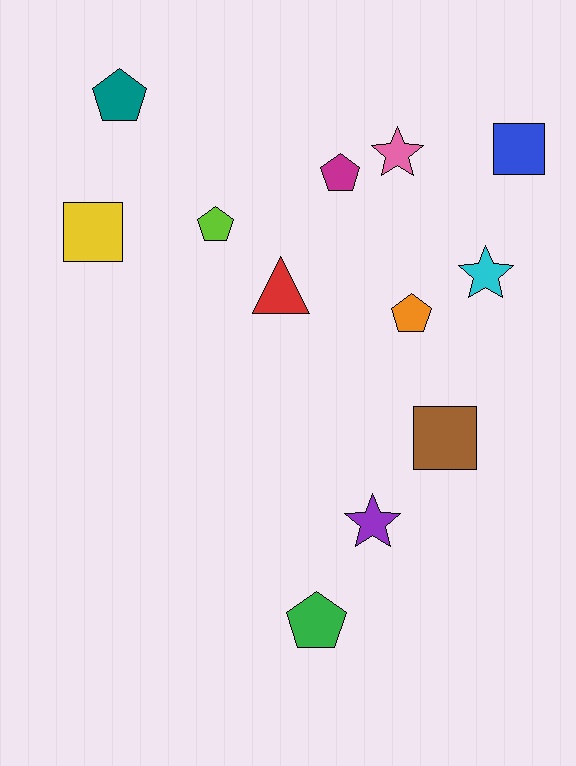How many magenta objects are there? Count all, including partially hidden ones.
There is 1 magenta object.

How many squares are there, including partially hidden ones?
There are 3 squares.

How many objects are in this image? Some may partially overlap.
There are 12 objects.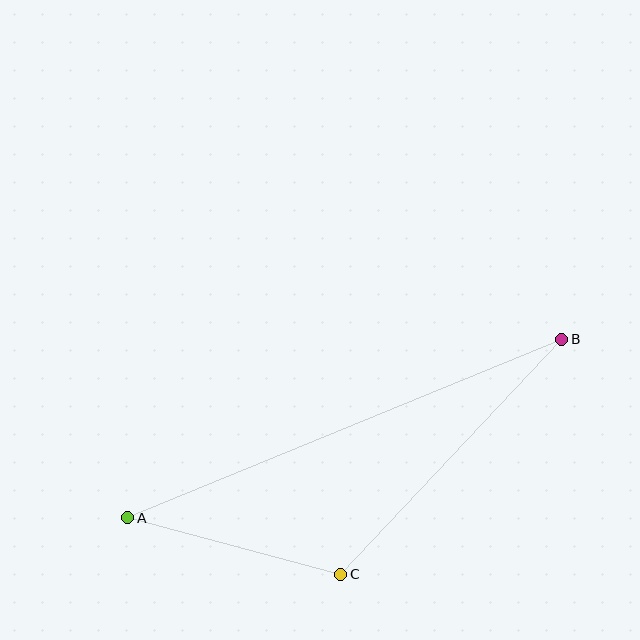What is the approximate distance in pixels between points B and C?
The distance between B and C is approximately 322 pixels.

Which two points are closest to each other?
Points A and C are closest to each other.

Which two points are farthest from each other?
Points A and B are farthest from each other.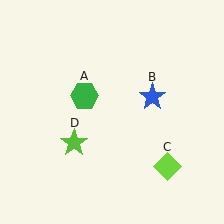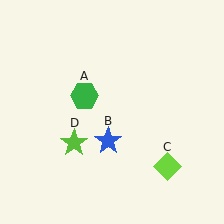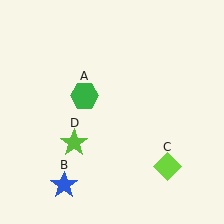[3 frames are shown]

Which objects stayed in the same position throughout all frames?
Green hexagon (object A) and lime diamond (object C) and lime star (object D) remained stationary.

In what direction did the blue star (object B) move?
The blue star (object B) moved down and to the left.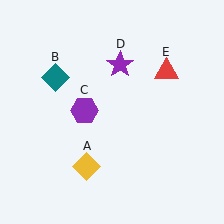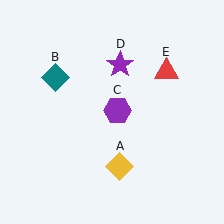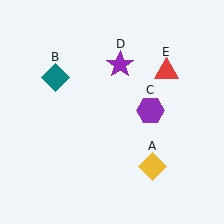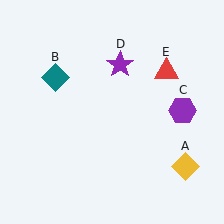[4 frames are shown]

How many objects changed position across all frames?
2 objects changed position: yellow diamond (object A), purple hexagon (object C).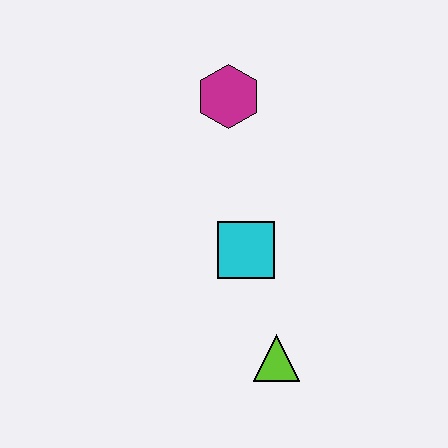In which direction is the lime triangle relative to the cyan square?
The lime triangle is below the cyan square.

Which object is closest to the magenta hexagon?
The cyan square is closest to the magenta hexagon.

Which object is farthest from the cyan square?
The magenta hexagon is farthest from the cyan square.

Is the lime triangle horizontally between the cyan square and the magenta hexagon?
No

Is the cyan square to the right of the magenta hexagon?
Yes